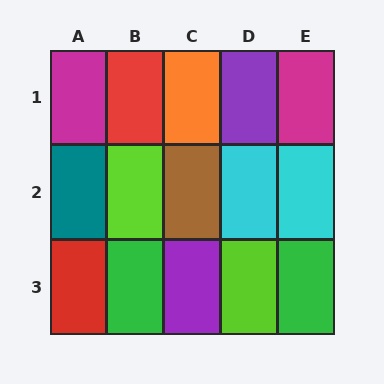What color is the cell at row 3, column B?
Green.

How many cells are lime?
2 cells are lime.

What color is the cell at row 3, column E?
Green.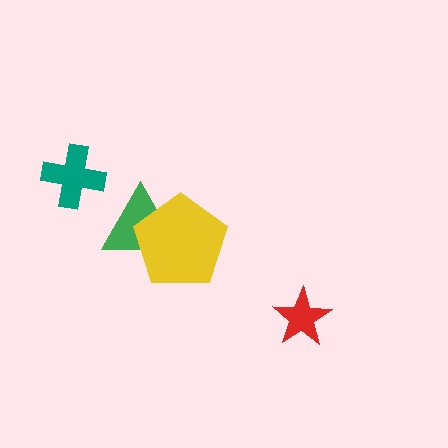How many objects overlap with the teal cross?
0 objects overlap with the teal cross.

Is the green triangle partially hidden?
Yes, it is partially covered by another shape.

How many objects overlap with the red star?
0 objects overlap with the red star.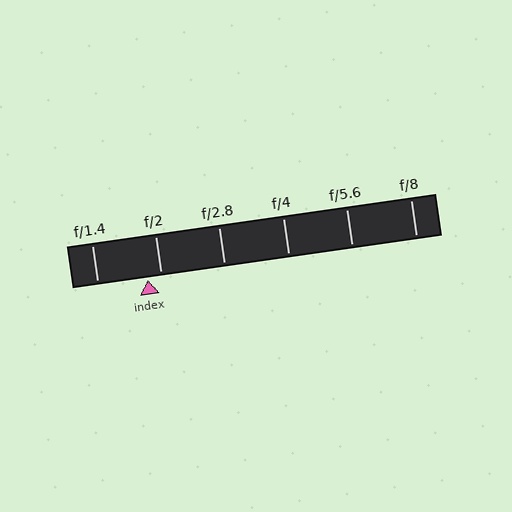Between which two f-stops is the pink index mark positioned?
The index mark is between f/1.4 and f/2.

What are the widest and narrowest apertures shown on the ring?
The widest aperture shown is f/1.4 and the narrowest is f/8.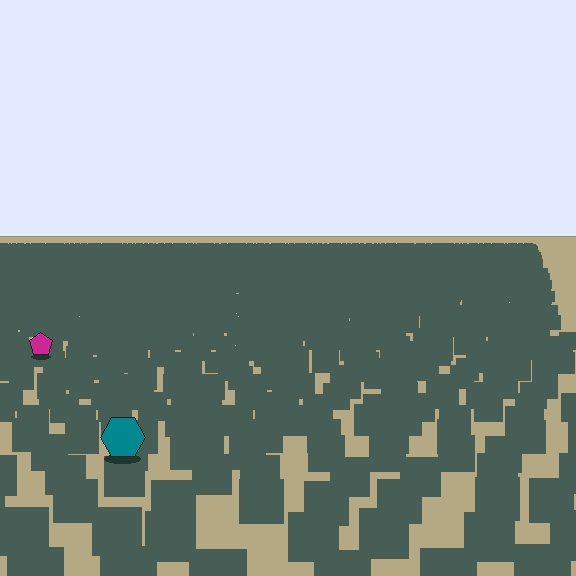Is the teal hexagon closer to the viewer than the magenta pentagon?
Yes. The teal hexagon is closer — you can tell from the texture gradient: the ground texture is coarser near it.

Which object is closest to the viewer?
The teal hexagon is closest. The texture marks near it are larger and more spread out.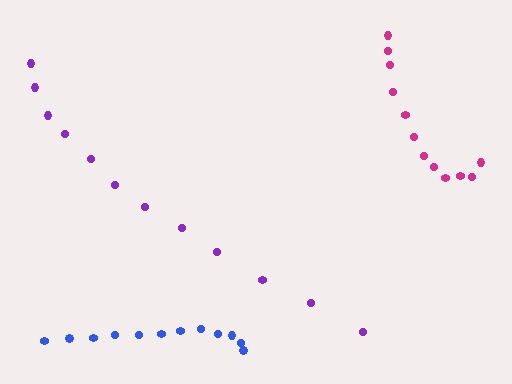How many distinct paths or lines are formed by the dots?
There are 3 distinct paths.